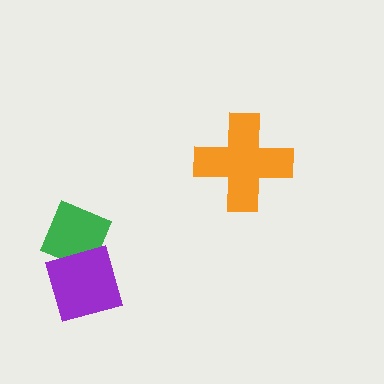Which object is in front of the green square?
The purple diamond is in front of the green square.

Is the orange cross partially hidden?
No, no other shape covers it.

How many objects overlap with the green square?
1 object overlaps with the green square.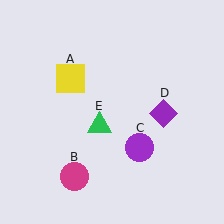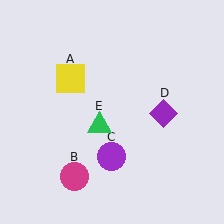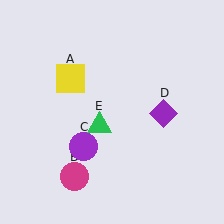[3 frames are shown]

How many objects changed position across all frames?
1 object changed position: purple circle (object C).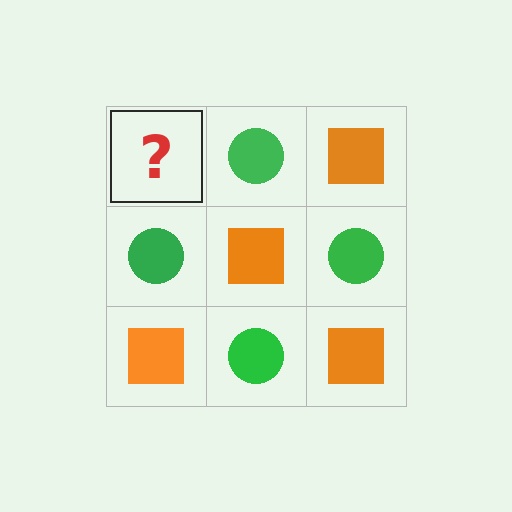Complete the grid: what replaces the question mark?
The question mark should be replaced with an orange square.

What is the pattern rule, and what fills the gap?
The rule is that it alternates orange square and green circle in a checkerboard pattern. The gap should be filled with an orange square.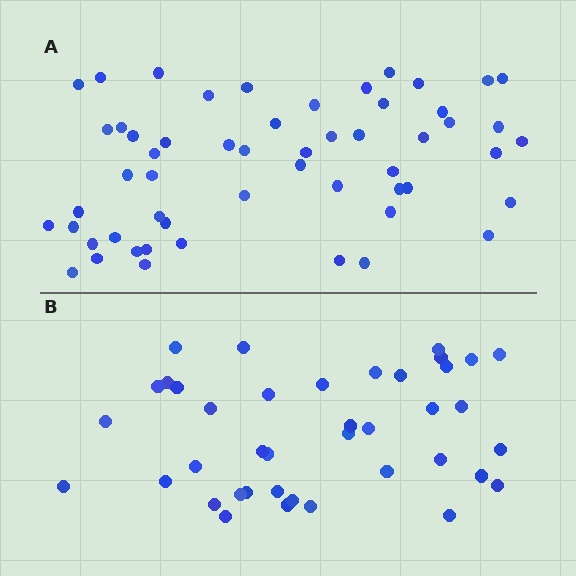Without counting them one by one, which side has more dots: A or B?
Region A (the top region) has more dots.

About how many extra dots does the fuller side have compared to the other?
Region A has approximately 15 more dots than region B.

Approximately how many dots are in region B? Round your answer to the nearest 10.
About 40 dots.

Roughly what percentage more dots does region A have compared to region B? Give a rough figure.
About 40% more.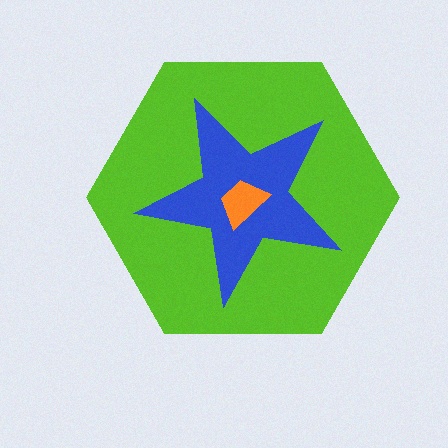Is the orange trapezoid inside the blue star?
Yes.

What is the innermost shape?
The orange trapezoid.